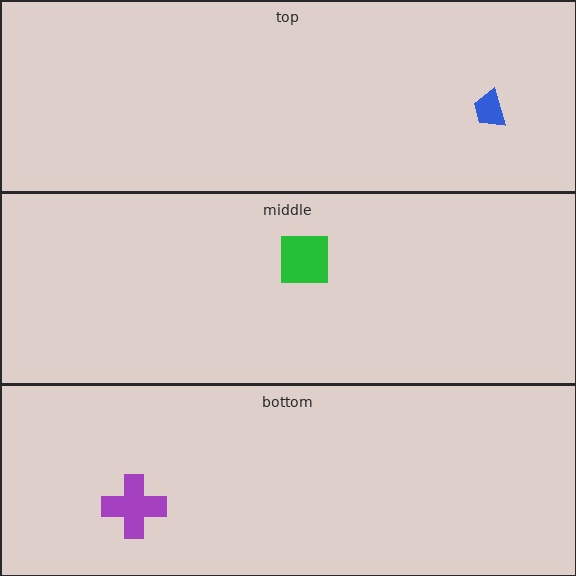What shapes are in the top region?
The blue trapezoid.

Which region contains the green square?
The middle region.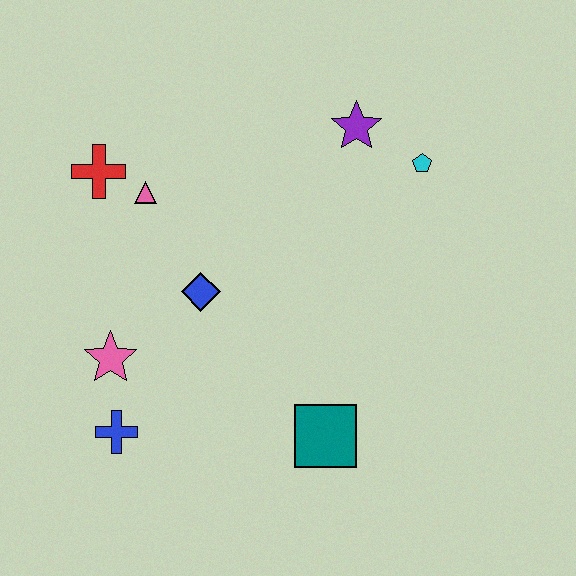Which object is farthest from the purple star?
The blue cross is farthest from the purple star.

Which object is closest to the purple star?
The cyan pentagon is closest to the purple star.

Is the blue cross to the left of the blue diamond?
Yes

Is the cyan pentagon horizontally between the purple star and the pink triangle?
No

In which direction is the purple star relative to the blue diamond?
The purple star is above the blue diamond.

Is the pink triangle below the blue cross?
No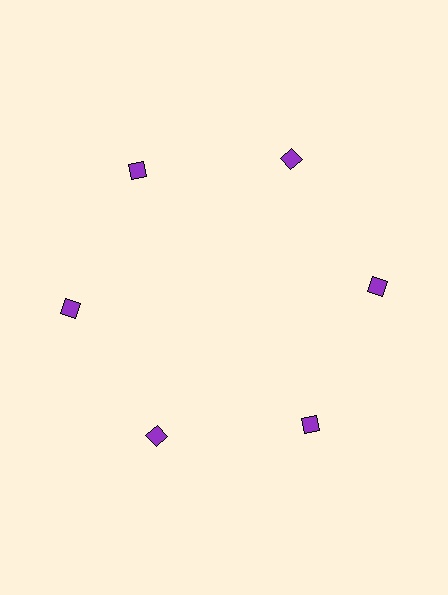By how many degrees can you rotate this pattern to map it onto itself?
The pattern maps onto itself every 60 degrees of rotation.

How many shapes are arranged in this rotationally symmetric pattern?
There are 6 shapes, arranged in 6 groups of 1.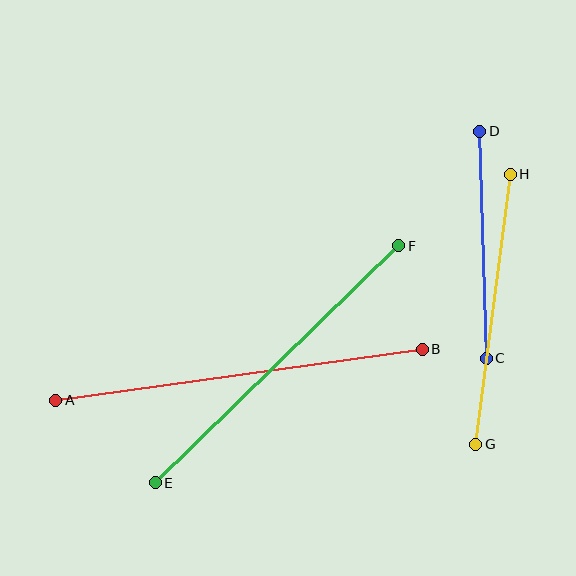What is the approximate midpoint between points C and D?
The midpoint is at approximately (483, 245) pixels.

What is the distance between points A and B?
The distance is approximately 370 pixels.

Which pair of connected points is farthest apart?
Points A and B are farthest apart.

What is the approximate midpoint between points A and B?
The midpoint is at approximately (239, 375) pixels.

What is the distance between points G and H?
The distance is approximately 272 pixels.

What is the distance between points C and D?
The distance is approximately 227 pixels.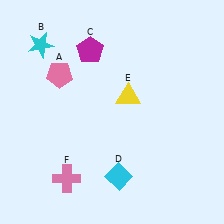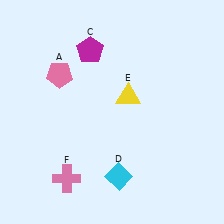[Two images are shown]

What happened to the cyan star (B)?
The cyan star (B) was removed in Image 2. It was in the top-left area of Image 1.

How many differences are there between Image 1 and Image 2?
There is 1 difference between the two images.